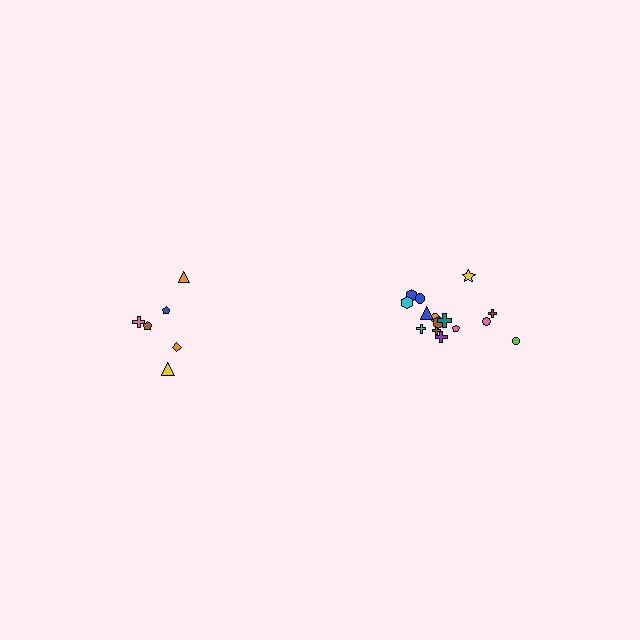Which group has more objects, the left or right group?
The right group.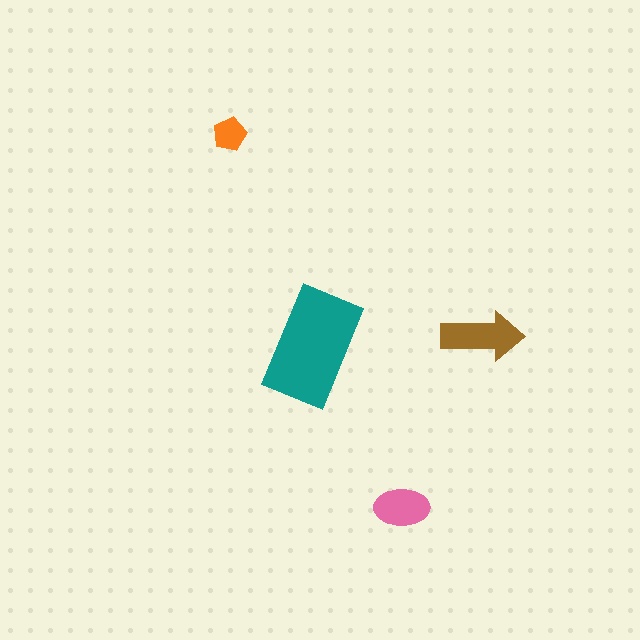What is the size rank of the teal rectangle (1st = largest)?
1st.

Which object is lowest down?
The pink ellipse is bottommost.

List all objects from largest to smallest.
The teal rectangle, the brown arrow, the pink ellipse, the orange pentagon.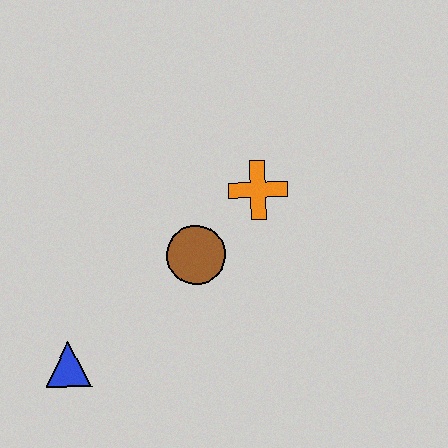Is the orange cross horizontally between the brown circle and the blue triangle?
No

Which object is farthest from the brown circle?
The blue triangle is farthest from the brown circle.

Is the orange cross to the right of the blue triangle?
Yes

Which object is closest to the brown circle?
The orange cross is closest to the brown circle.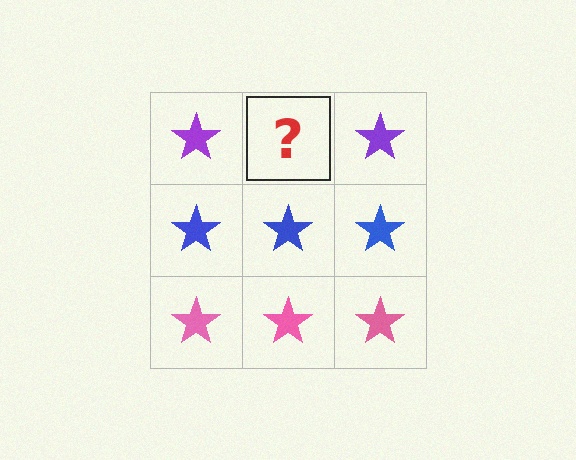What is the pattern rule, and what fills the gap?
The rule is that each row has a consistent color. The gap should be filled with a purple star.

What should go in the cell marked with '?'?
The missing cell should contain a purple star.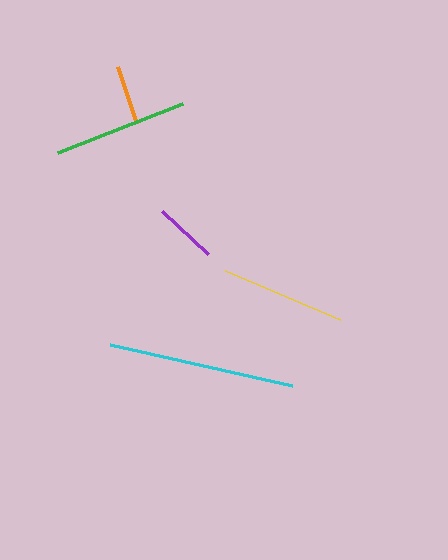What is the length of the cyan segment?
The cyan segment is approximately 187 pixels long.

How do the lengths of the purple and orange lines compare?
The purple and orange lines are approximately the same length.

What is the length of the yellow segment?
The yellow segment is approximately 125 pixels long.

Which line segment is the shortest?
The orange line is the shortest at approximately 60 pixels.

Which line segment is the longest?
The cyan line is the longest at approximately 187 pixels.